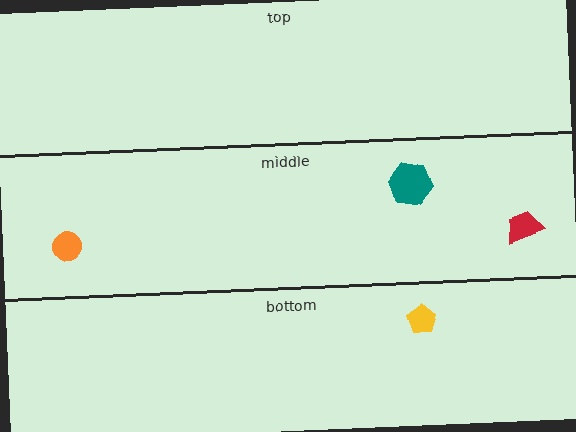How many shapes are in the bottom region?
1.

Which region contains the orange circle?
The middle region.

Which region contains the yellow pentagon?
The bottom region.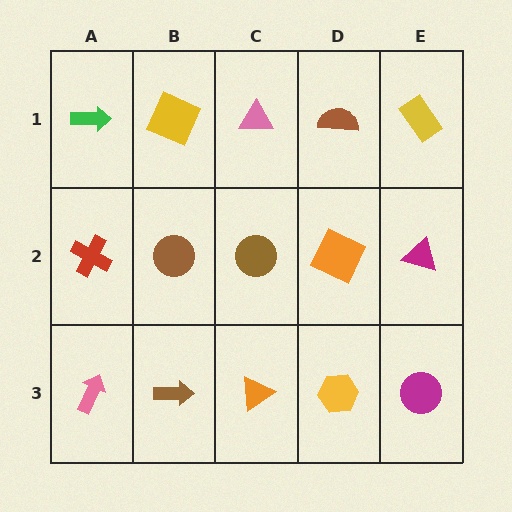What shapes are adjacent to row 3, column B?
A brown circle (row 2, column B), a pink arrow (row 3, column A), an orange triangle (row 3, column C).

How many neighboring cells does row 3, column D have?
3.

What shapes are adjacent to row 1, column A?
A red cross (row 2, column A), a yellow square (row 1, column B).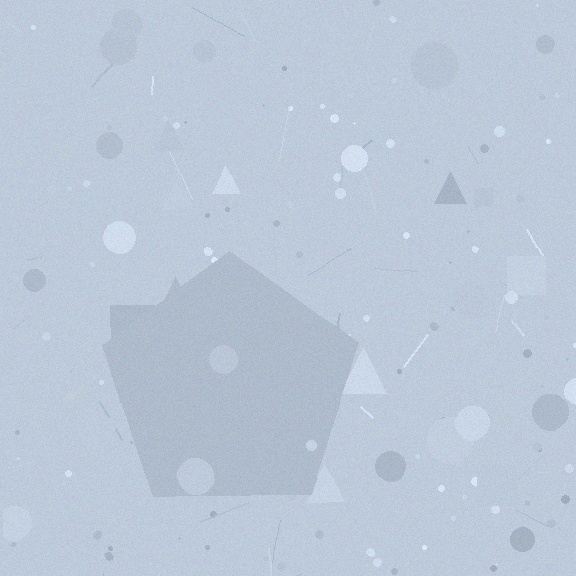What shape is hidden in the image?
A pentagon is hidden in the image.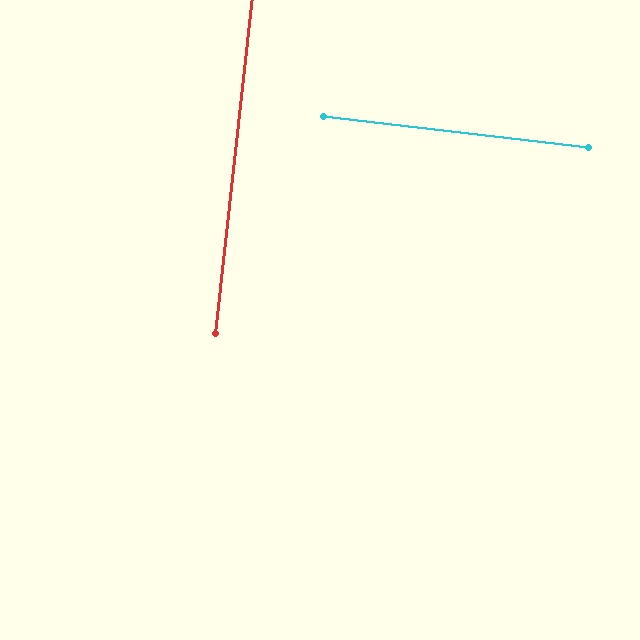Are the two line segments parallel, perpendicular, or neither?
Perpendicular — they meet at approximately 90°.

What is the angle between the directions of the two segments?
Approximately 90 degrees.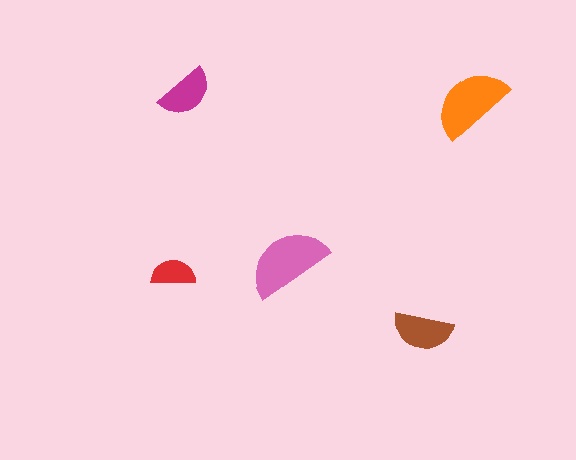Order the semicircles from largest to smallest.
the pink one, the orange one, the brown one, the magenta one, the red one.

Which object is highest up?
The magenta semicircle is topmost.